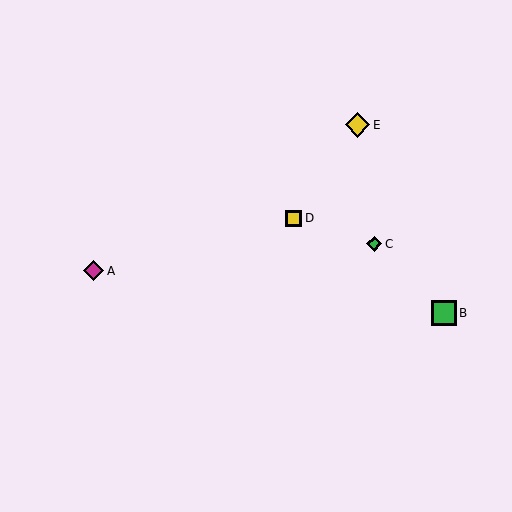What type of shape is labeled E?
Shape E is a yellow diamond.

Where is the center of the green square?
The center of the green square is at (444, 313).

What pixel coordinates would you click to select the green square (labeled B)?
Click at (444, 313) to select the green square B.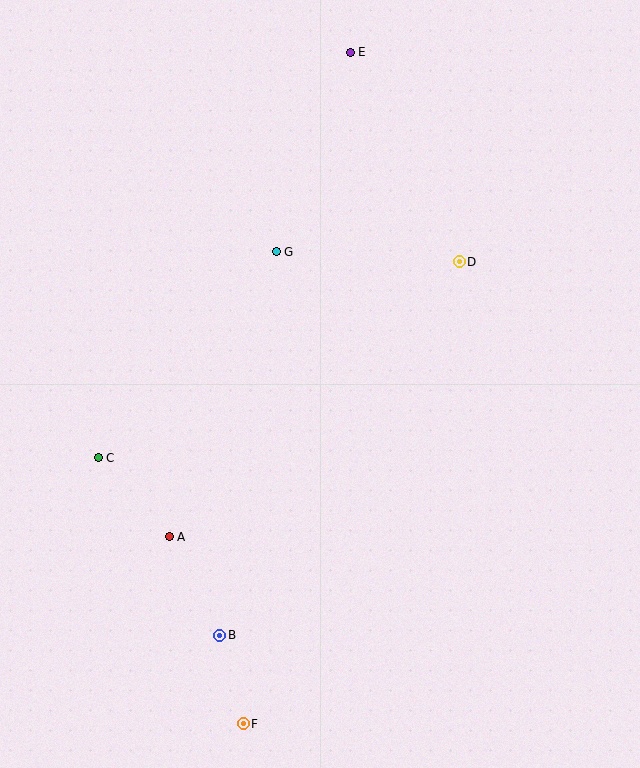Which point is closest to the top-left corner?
Point E is closest to the top-left corner.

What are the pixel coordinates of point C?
Point C is at (98, 458).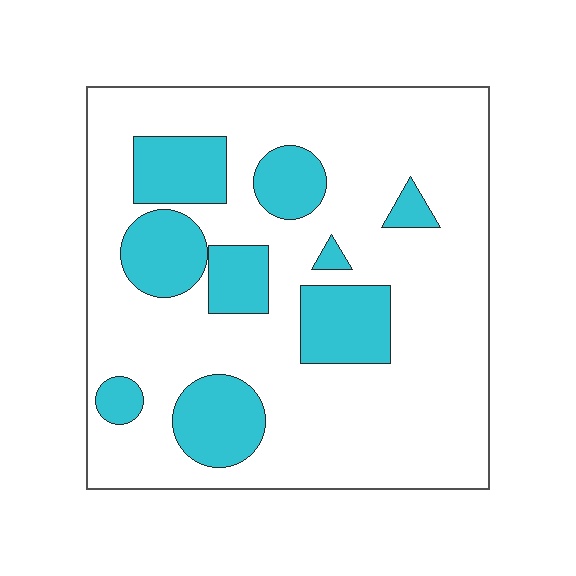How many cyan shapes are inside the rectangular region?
9.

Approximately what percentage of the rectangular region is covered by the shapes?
Approximately 25%.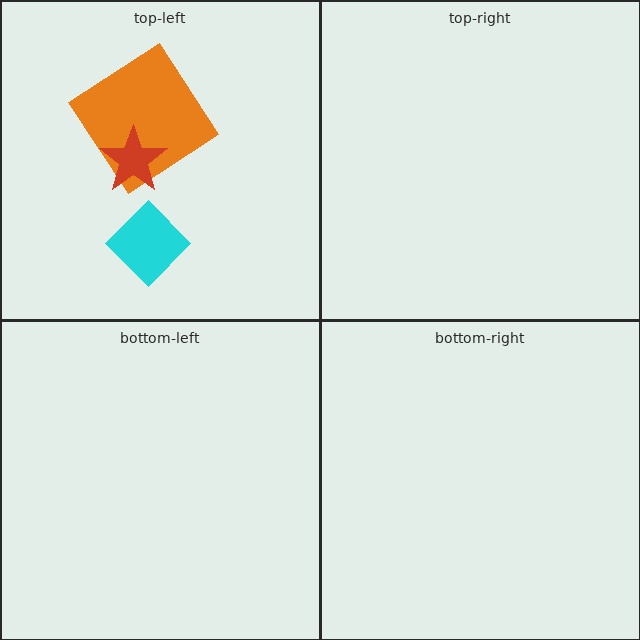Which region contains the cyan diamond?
The top-left region.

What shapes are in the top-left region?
The cyan diamond, the orange diamond, the red star.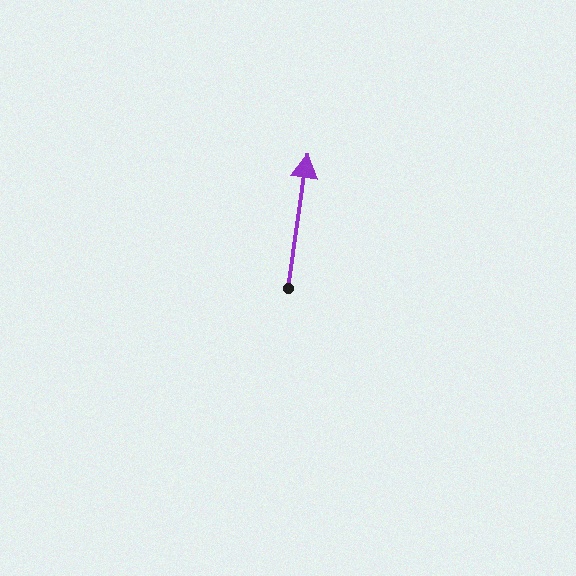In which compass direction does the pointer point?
North.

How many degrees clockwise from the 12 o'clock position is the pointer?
Approximately 8 degrees.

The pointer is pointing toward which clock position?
Roughly 12 o'clock.